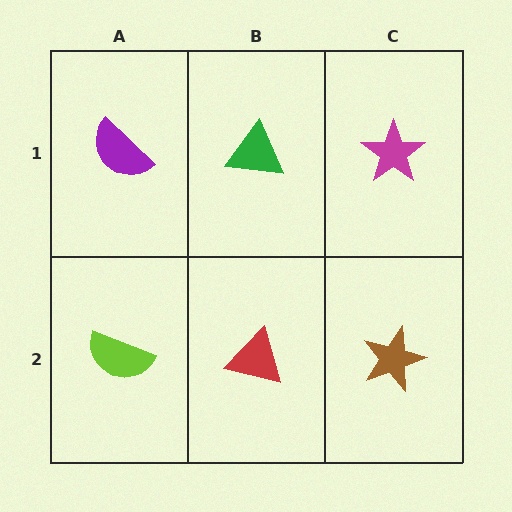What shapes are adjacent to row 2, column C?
A magenta star (row 1, column C), a red triangle (row 2, column B).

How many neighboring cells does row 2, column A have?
2.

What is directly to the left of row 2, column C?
A red triangle.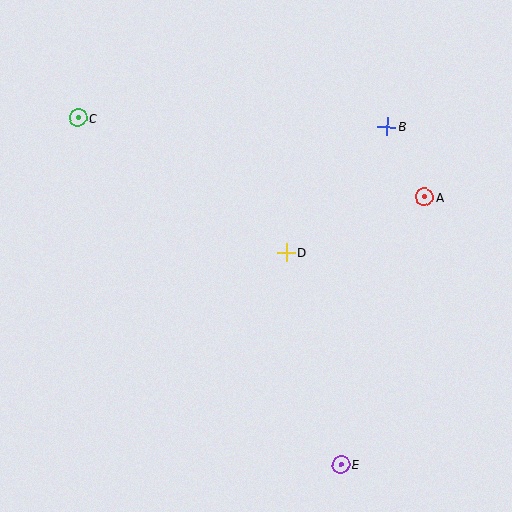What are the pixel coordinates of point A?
Point A is at (424, 197).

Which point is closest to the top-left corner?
Point C is closest to the top-left corner.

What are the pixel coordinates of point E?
Point E is at (341, 464).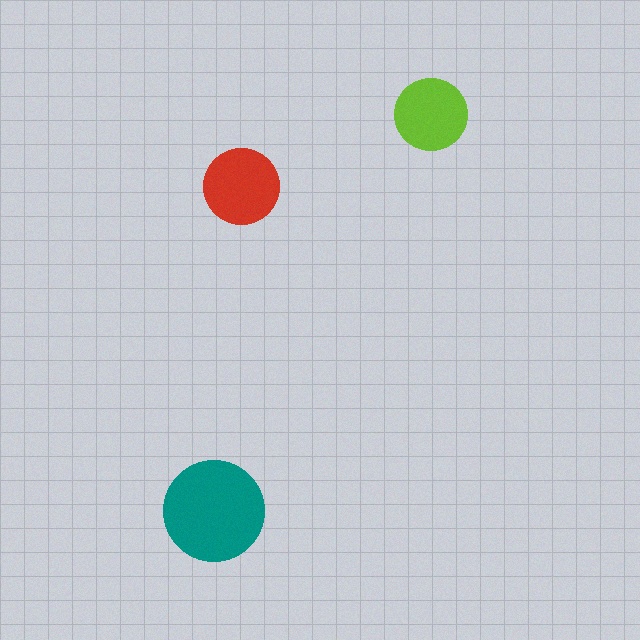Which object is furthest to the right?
The lime circle is rightmost.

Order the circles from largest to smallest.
the teal one, the red one, the lime one.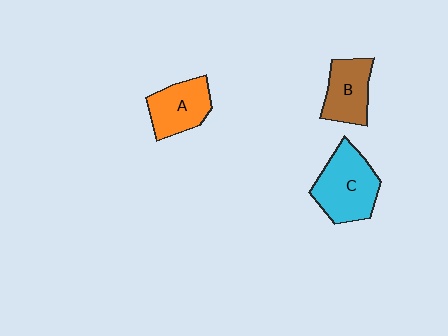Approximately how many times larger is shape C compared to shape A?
Approximately 1.4 times.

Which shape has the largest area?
Shape C (cyan).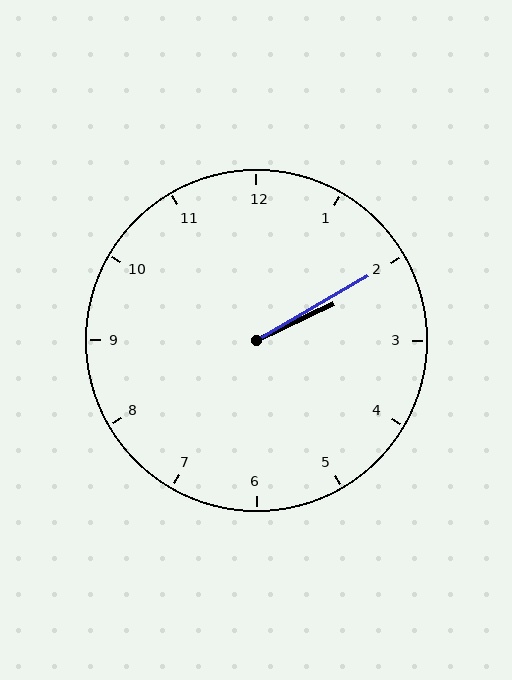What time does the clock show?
2:10.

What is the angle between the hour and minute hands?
Approximately 5 degrees.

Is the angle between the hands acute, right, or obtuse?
It is acute.